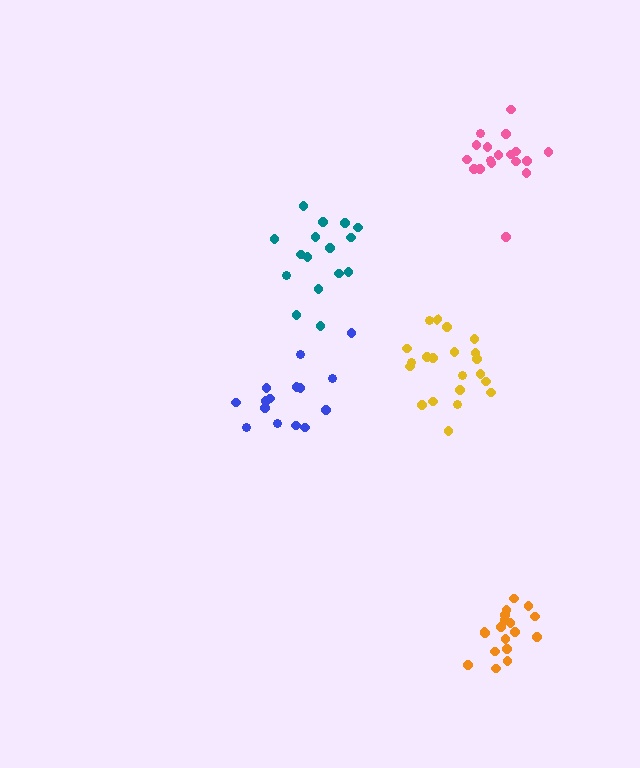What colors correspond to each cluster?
The clusters are colored: blue, orange, yellow, teal, pink.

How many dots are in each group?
Group 1: 15 dots, Group 2: 18 dots, Group 3: 21 dots, Group 4: 16 dots, Group 5: 18 dots (88 total).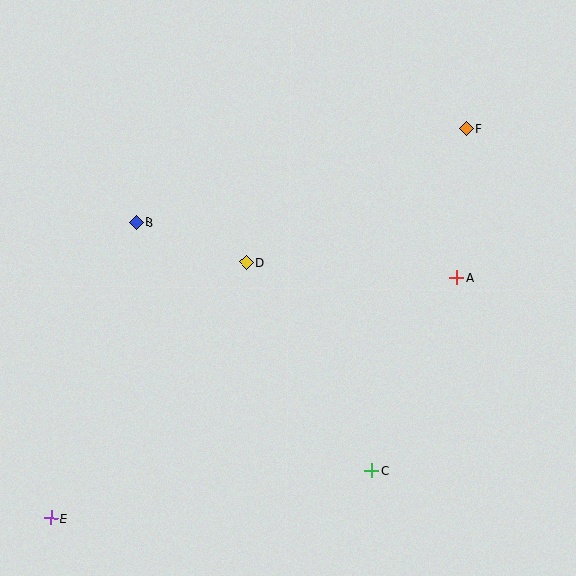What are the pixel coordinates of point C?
Point C is at (372, 471).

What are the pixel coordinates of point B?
Point B is at (136, 223).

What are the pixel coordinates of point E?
Point E is at (51, 518).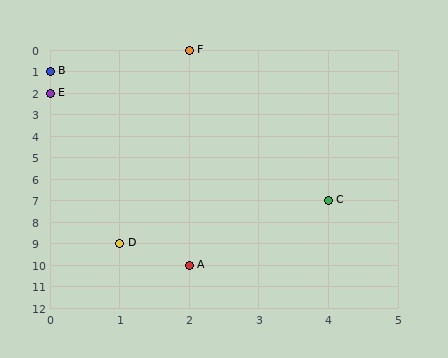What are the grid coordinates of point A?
Point A is at grid coordinates (2, 10).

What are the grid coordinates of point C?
Point C is at grid coordinates (4, 7).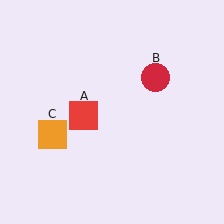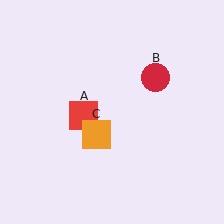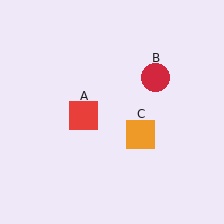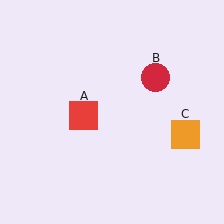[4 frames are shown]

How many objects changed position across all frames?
1 object changed position: orange square (object C).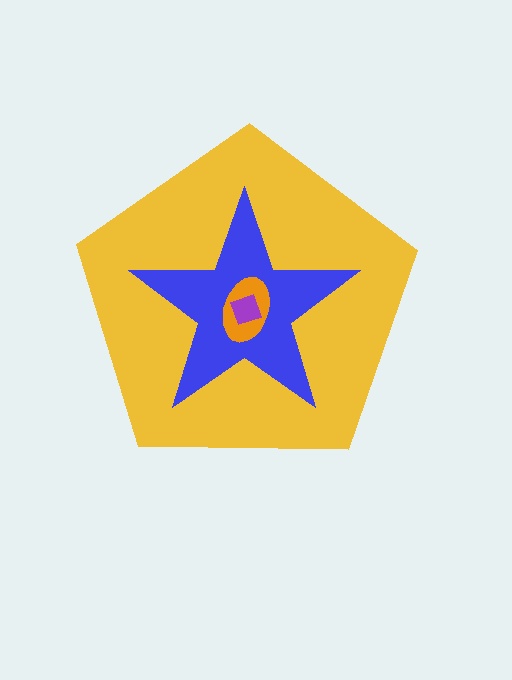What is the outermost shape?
The yellow pentagon.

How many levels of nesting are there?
4.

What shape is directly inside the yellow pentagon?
The blue star.